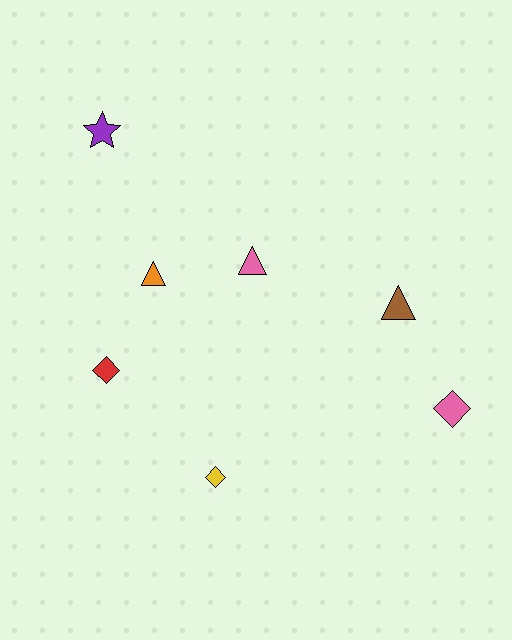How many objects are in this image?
There are 7 objects.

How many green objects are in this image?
There are no green objects.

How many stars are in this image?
There is 1 star.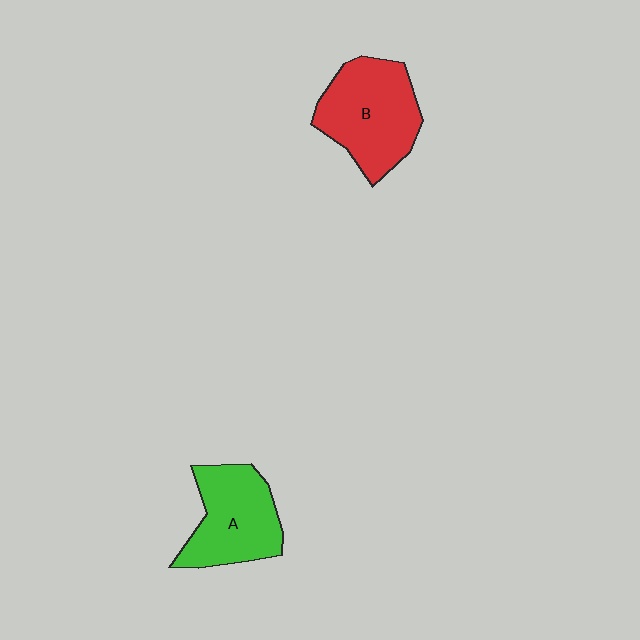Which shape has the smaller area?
Shape A (green).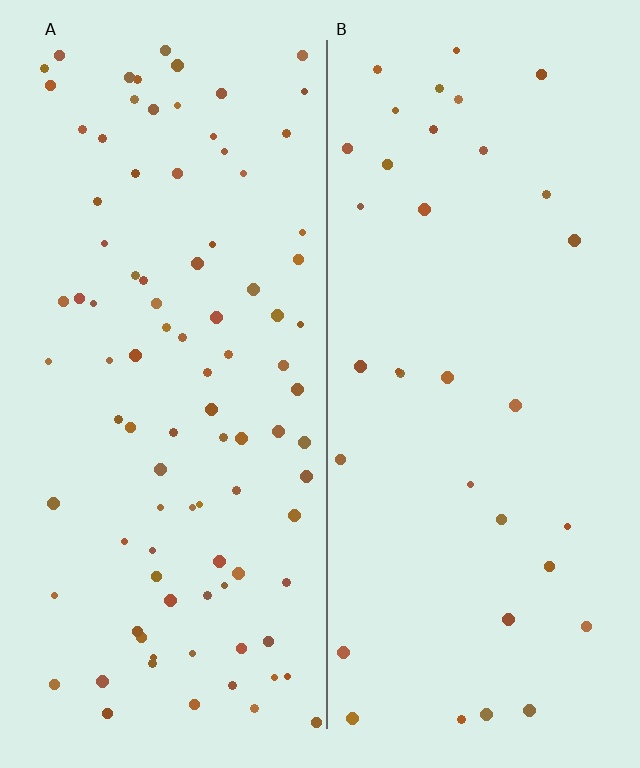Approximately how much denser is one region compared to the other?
Approximately 2.7× — region A over region B.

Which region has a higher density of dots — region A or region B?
A (the left).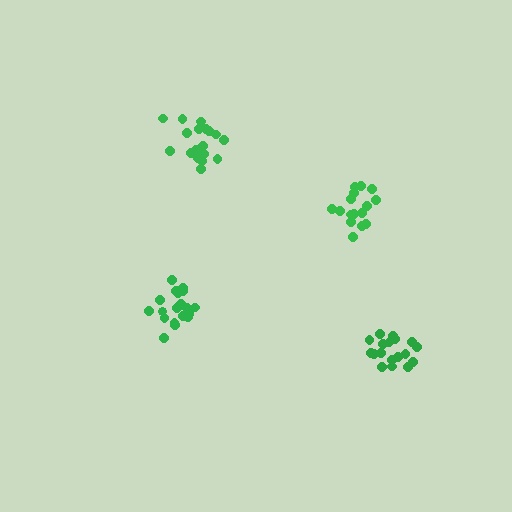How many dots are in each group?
Group 1: 20 dots, Group 2: 19 dots, Group 3: 16 dots, Group 4: 18 dots (73 total).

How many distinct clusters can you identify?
There are 4 distinct clusters.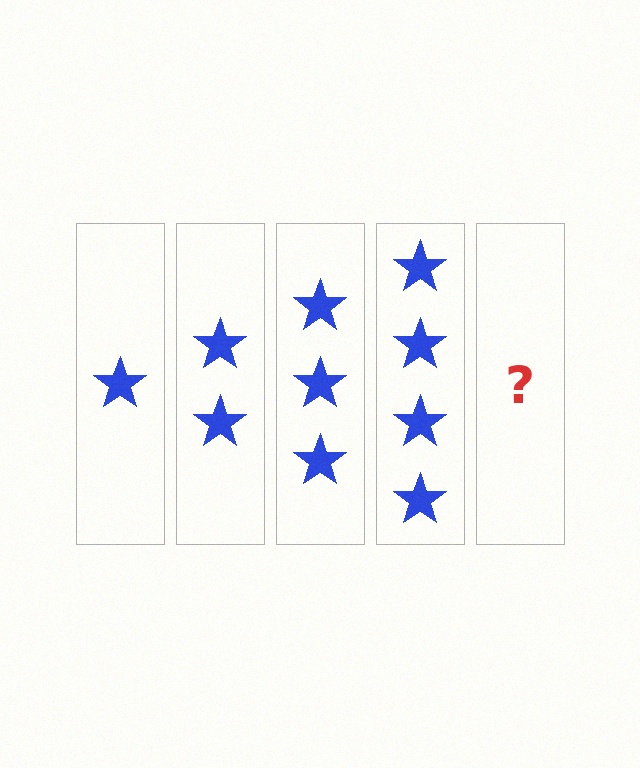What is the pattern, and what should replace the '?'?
The pattern is that each step adds one more star. The '?' should be 5 stars.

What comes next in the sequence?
The next element should be 5 stars.